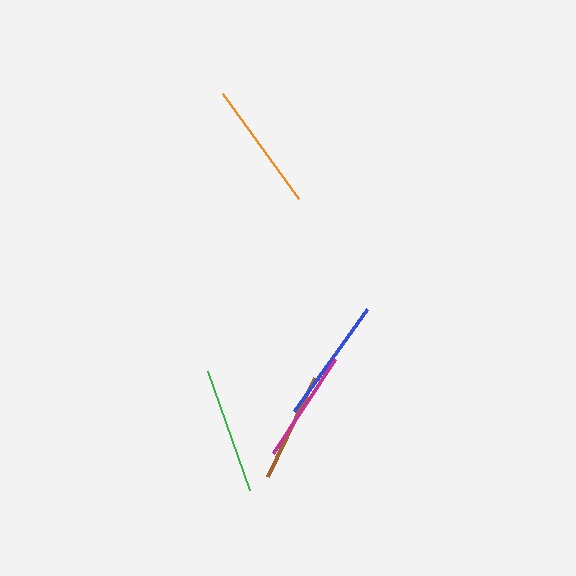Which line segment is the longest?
The orange line is the longest at approximately 130 pixels.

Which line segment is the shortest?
The brown line is the shortest at approximately 110 pixels.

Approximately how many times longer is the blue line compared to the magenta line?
The blue line is approximately 1.1 times the length of the magenta line.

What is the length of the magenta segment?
The magenta segment is approximately 112 pixels long.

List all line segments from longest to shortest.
From longest to shortest: orange, green, blue, magenta, brown.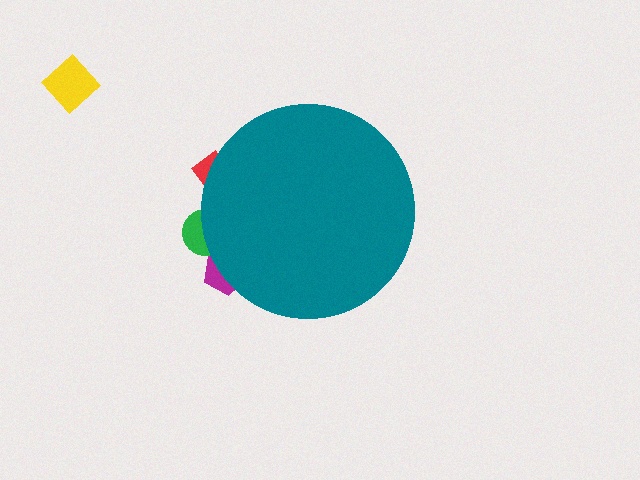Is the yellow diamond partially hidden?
No, the yellow diamond is fully visible.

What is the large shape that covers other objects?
A teal circle.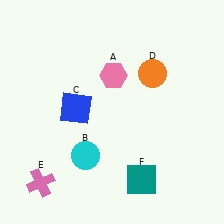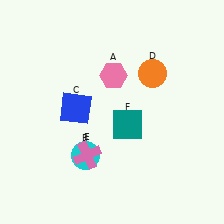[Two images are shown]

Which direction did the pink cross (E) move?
The pink cross (E) moved right.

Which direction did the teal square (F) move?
The teal square (F) moved up.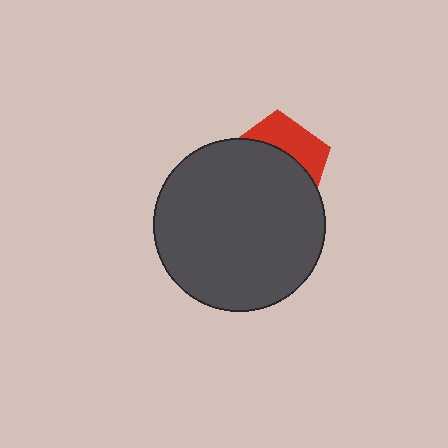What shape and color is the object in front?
The object in front is a dark gray circle.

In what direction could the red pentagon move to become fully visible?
The red pentagon could move up. That would shift it out from behind the dark gray circle entirely.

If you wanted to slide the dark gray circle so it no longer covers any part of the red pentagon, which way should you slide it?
Slide it down — that is the most direct way to separate the two shapes.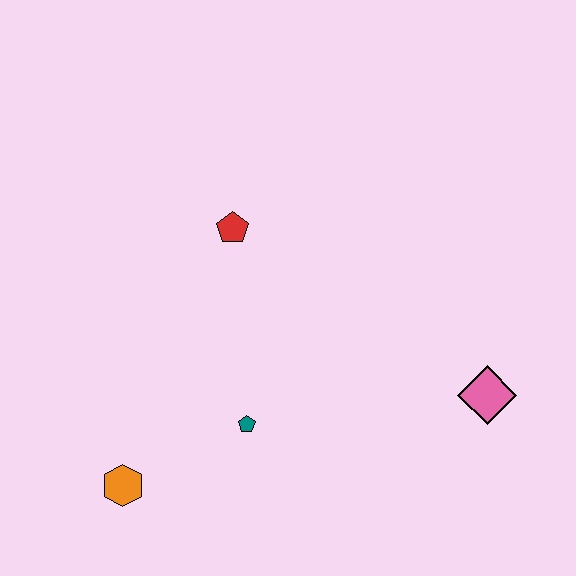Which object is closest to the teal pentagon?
The orange hexagon is closest to the teal pentagon.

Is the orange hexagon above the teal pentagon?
No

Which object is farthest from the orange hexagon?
The pink diamond is farthest from the orange hexagon.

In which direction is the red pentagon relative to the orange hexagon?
The red pentagon is above the orange hexagon.